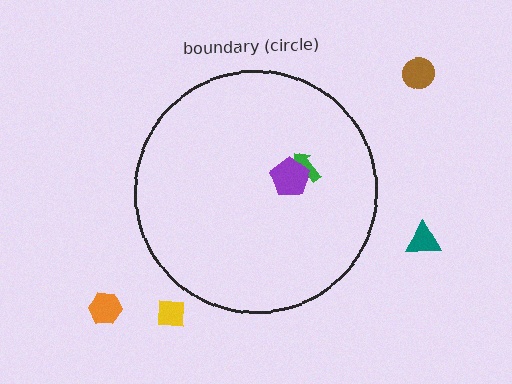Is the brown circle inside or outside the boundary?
Outside.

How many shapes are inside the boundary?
2 inside, 4 outside.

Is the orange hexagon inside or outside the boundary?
Outside.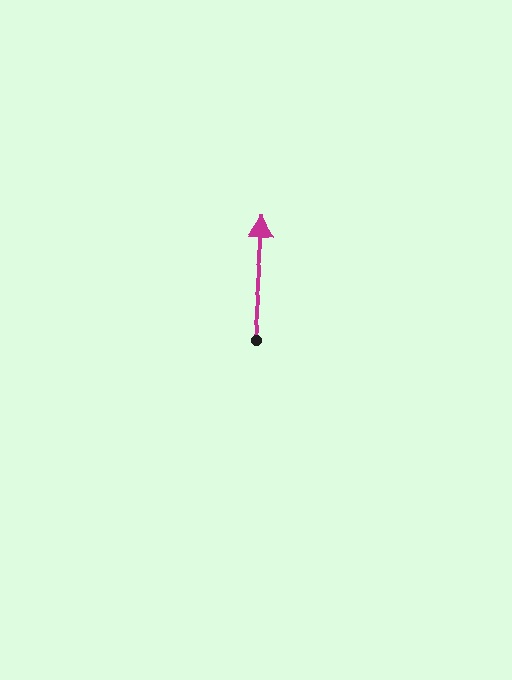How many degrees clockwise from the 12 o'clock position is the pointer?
Approximately 4 degrees.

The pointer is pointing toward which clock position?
Roughly 12 o'clock.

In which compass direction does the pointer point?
North.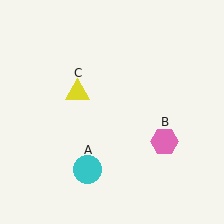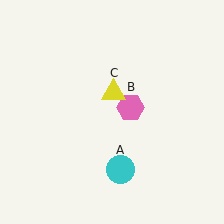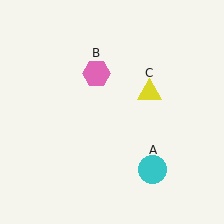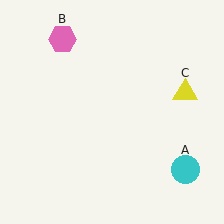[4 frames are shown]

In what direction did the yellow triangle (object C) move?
The yellow triangle (object C) moved right.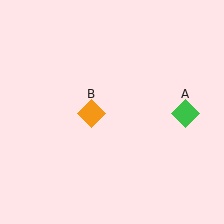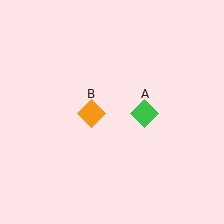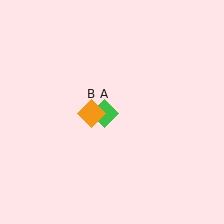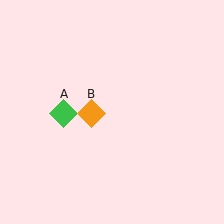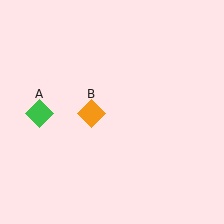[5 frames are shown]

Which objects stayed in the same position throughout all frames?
Orange diamond (object B) remained stationary.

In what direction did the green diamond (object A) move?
The green diamond (object A) moved left.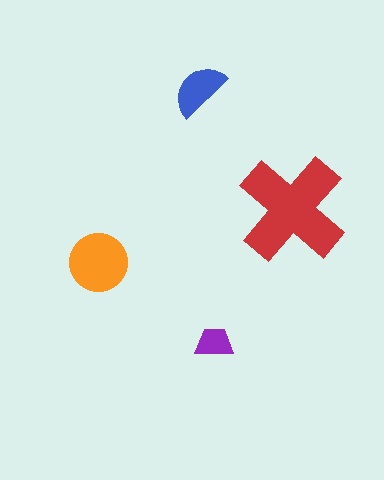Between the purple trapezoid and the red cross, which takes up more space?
The red cross.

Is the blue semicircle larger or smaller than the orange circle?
Smaller.